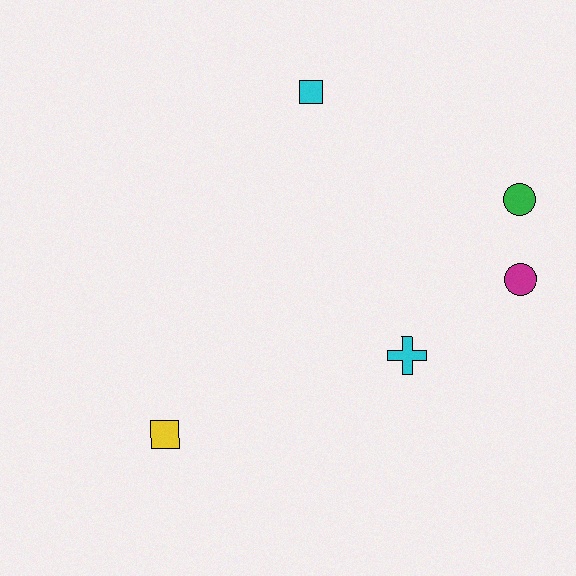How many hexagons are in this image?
There are no hexagons.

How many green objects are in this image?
There is 1 green object.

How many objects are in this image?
There are 5 objects.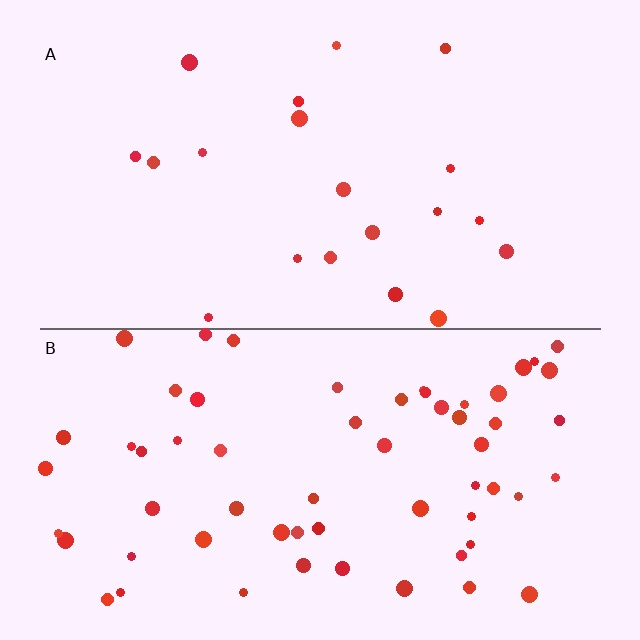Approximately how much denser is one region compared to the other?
Approximately 3.1× — region B over region A.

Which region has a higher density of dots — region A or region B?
B (the bottom).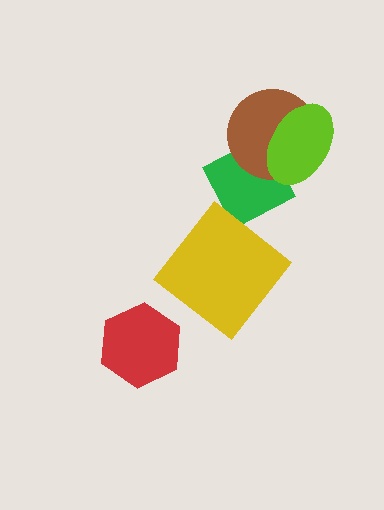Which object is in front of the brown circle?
The lime ellipse is in front of the brown circle.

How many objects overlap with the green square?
2 objects overlap with the green square.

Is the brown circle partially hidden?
Yes, it is partially covered by another shape.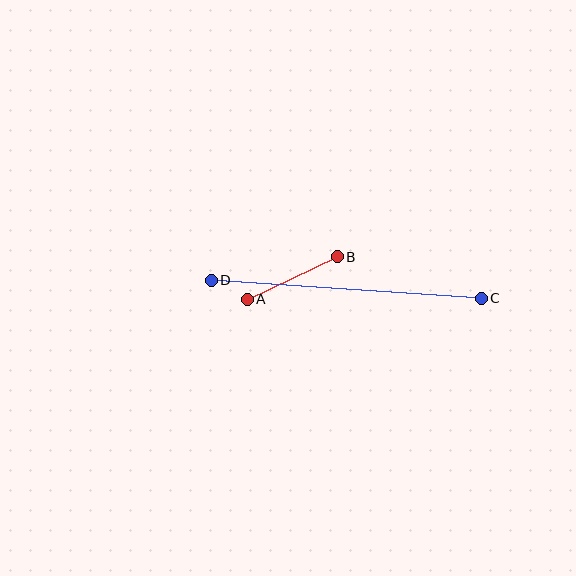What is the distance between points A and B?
The distance is approximately 100 pixels.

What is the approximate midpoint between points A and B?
The midpoint is at approximately (292, 278) pixels.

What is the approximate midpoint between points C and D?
The midpoint is at approximately (346, 289) pixels.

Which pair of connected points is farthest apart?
Points C and D are farthest apart.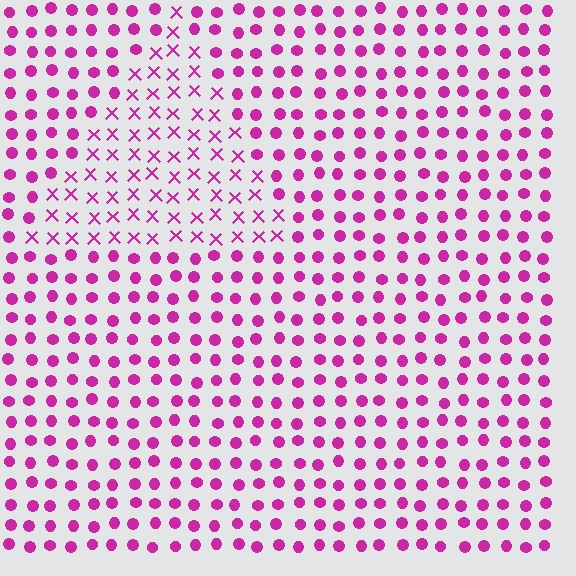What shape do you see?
I see a triangle.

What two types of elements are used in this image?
The image uses X marks inside the triangle region and circles outside it.